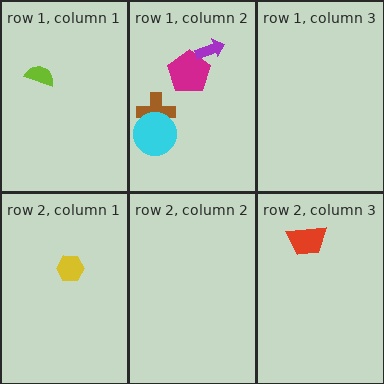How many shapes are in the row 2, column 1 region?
1.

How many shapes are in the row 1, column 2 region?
4.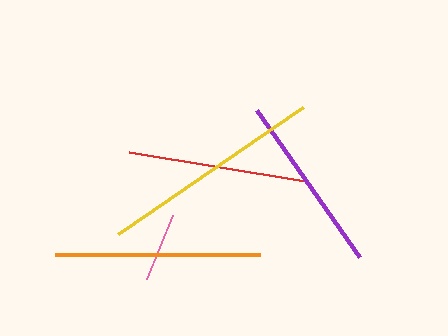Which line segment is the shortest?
The pink line is the shortest at approximately 70 pixels.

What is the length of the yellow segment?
The yellow segment is approximately 225 pixels long.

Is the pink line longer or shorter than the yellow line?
The yellow line is longer than the pink line.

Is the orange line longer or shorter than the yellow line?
The yellow line is longer than the orange line.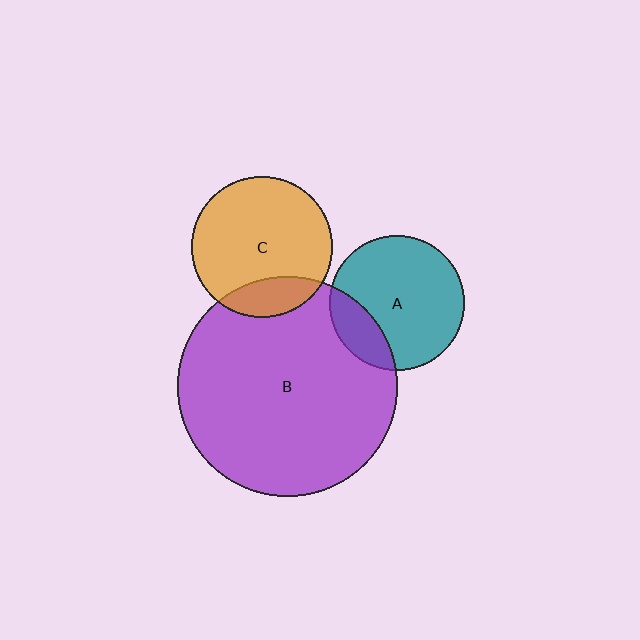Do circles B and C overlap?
Yes.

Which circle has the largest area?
Circle B (purple).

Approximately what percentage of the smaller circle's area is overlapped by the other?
Approximately 20%.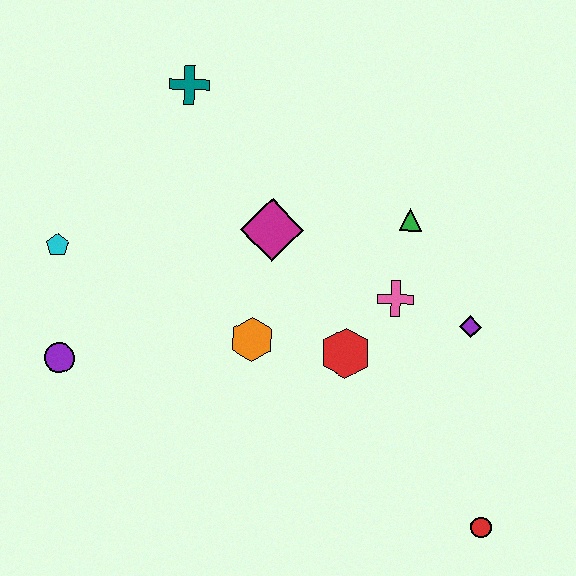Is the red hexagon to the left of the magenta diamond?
No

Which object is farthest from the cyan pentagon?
The red circle is farthest from the cyan pentagon.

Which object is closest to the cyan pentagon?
The purple circle is closest to the cyan pentagon.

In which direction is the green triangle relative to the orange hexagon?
The green triangle is to the right of the orange hexagon.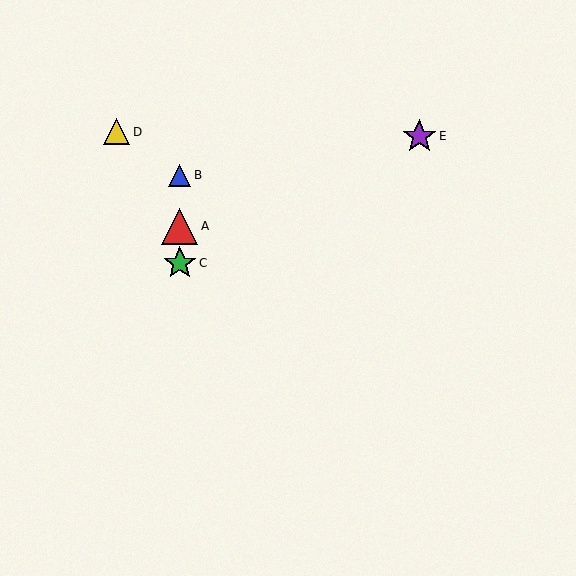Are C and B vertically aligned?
Yes, both are at x≈180.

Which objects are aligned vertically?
Objects A, B, C are aligned vertically.